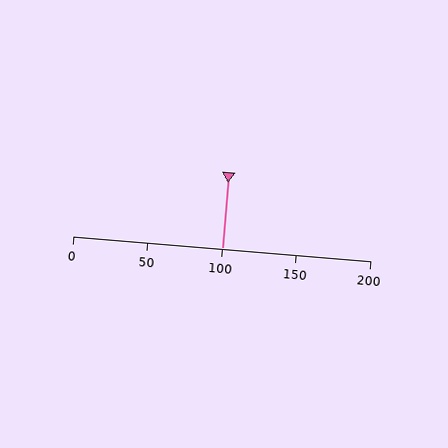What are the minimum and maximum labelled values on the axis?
The axis runs from 0 to 200.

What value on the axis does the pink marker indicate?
The marker indicates approximately 100.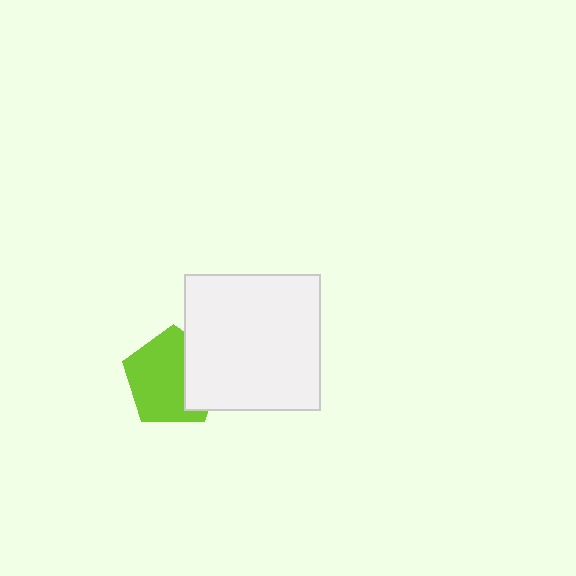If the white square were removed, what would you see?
You would see the complete lime pentagon.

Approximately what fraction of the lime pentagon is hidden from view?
Roughly 33% of the lime pentagon is hidden behind the white square.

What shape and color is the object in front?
The object in front is a white square.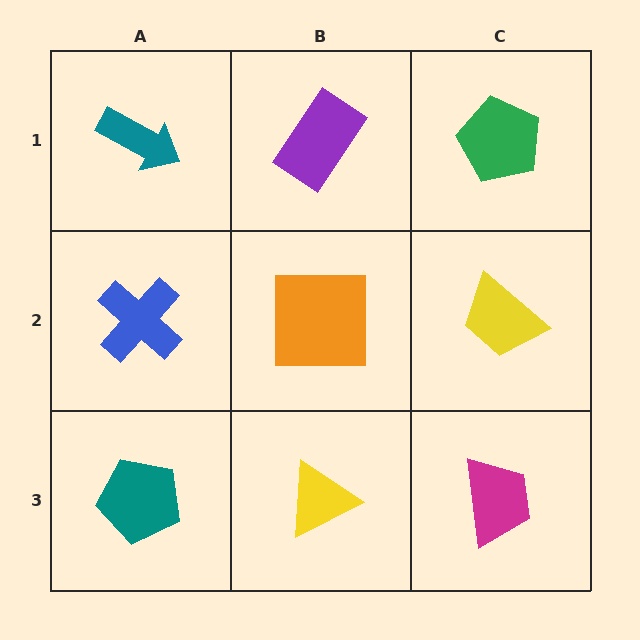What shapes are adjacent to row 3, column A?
A blue cross (row 2, column A), a yellow triangle (row 3, column B).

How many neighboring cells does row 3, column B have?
3.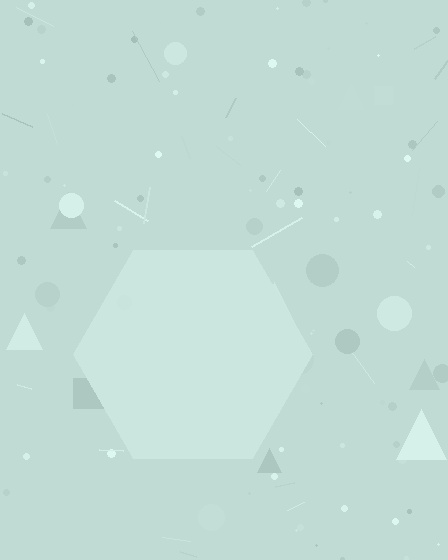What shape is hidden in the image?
A hexagon is hidden in the image.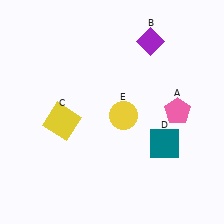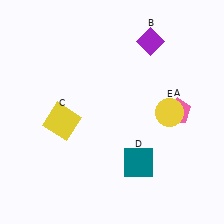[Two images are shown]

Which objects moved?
The objects that moved are: the teal square (D), the yellow circle (E).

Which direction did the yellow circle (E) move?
The yellow circle (E) moved right.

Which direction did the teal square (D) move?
The teal square (D) moved left.